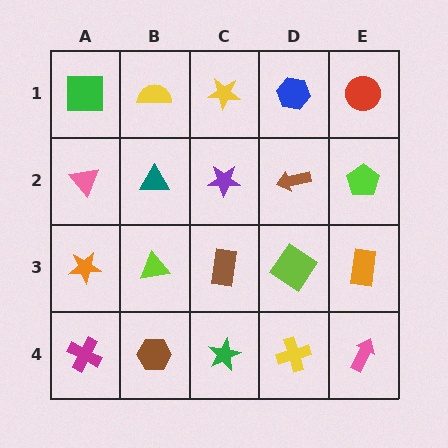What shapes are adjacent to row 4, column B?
A lime triangle (row 3, column B), a magenta cross (row 4, column A), a green star (row 4, column C).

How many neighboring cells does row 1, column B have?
3.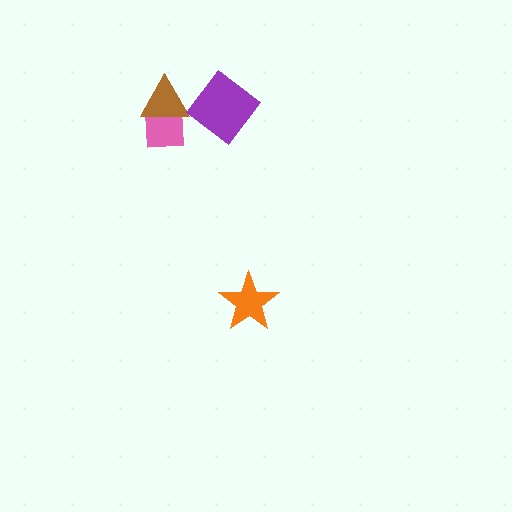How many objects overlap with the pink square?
1 object overlaps with the pink square.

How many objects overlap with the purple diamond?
0 objects overlap with the purple diamond.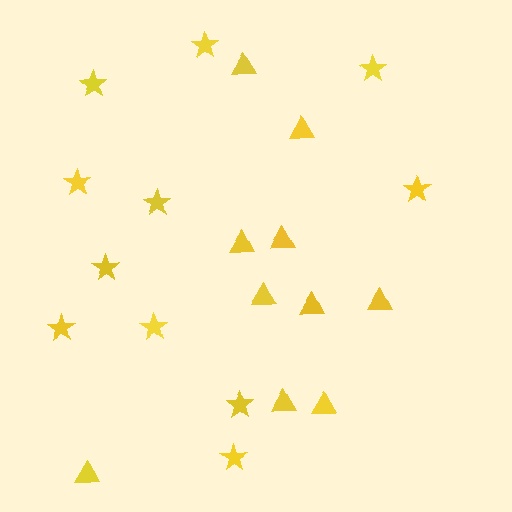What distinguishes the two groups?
There are 2 groups: one group of stars (11) and one group of triangles (10).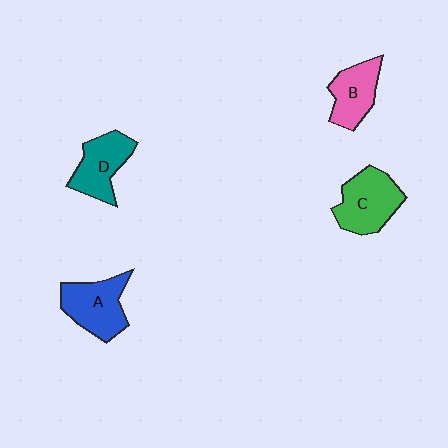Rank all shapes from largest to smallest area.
From largest to smallest: C (green), A (blue), D (teal), B (pink).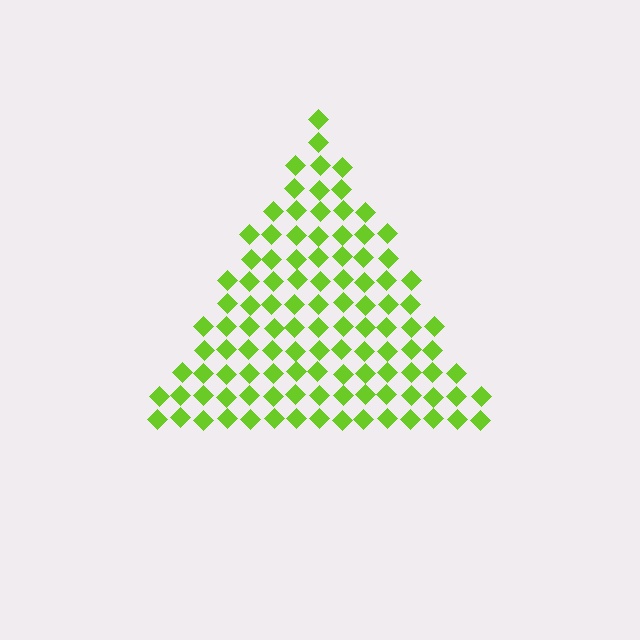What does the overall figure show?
The overall figure shows a triangle.